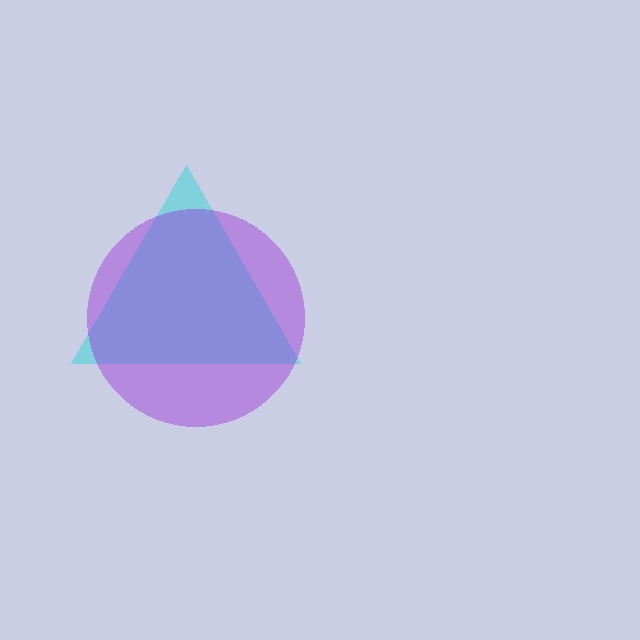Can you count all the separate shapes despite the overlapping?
Yes, there are 2 separate shapes.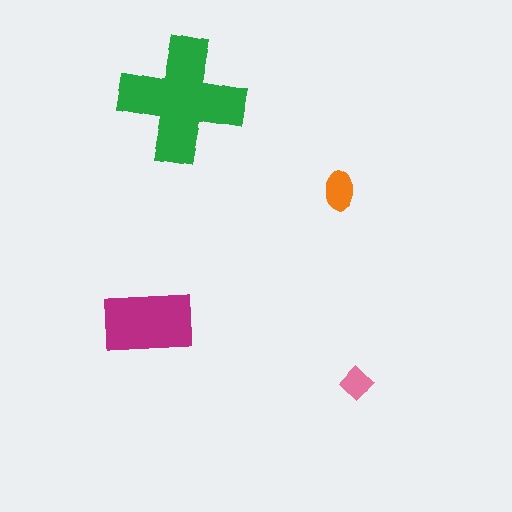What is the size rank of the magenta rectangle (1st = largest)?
2nd.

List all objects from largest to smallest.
The green cross, the magenta rectangle, the orange ellipse, the pink diamond.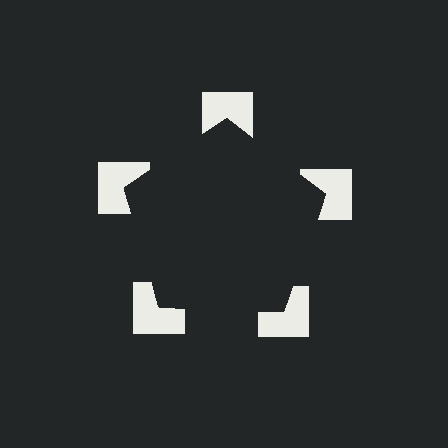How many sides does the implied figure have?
5 sides.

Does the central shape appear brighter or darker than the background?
It typically appears slightly darker than the background, even though no actual brightness change is drawn.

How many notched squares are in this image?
There are 5 — one at each vertex of the illusory pentagon.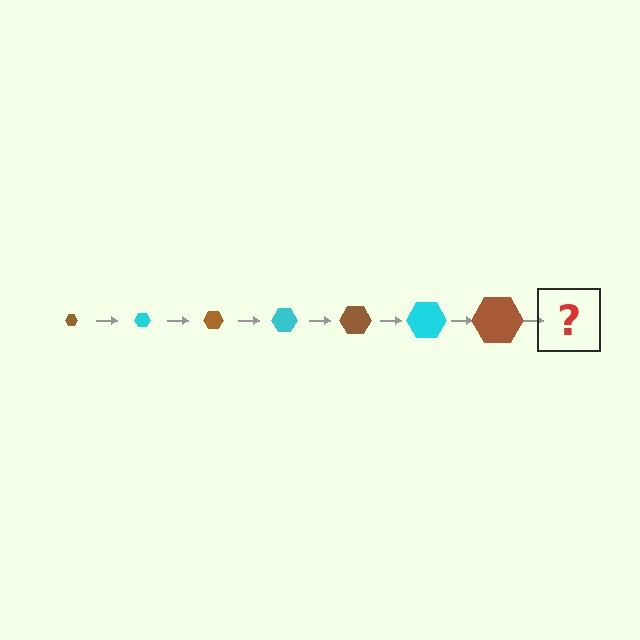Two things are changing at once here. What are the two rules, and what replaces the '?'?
The two rules are that the hexagon grows larger each step and the color cycles through brown and cyan. The '?' should be a cyan hexagon, larger than the previous one.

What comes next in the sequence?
The next element should be a cyan hexagon, larger than the previous one.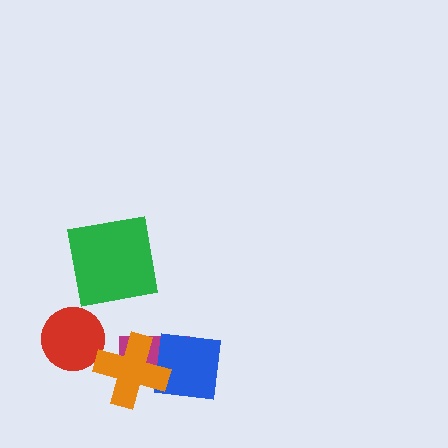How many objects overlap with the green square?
0 objects overlap with the green square.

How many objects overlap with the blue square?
2 objects overlap with the blue square.